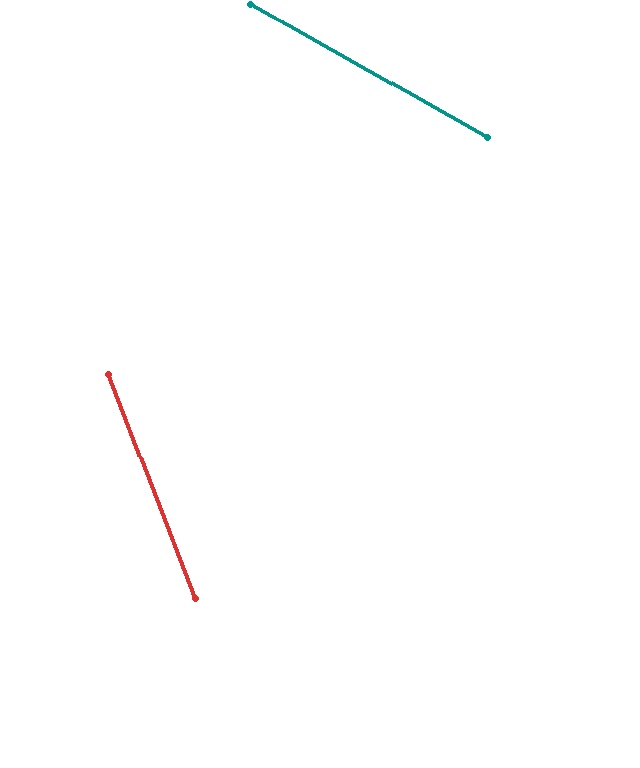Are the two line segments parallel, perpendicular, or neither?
Neither parallel nor perpendicular — they differ by about 40°.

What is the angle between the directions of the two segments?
Approximately 40 degrees.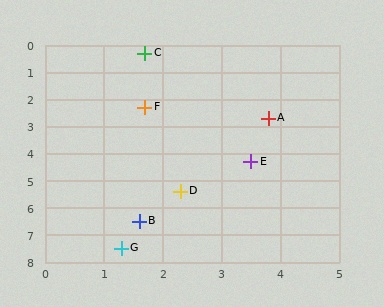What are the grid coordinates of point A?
Point A is at approximately (3.8, 2.7).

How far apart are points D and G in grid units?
Points D and G are about 2.3 grid units apart.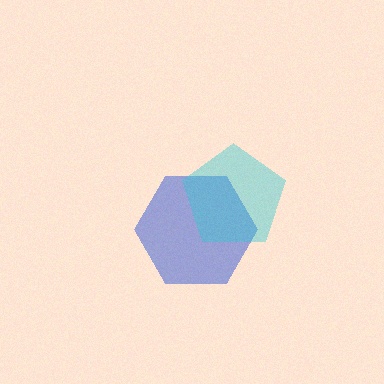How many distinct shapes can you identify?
There are 2 distinct shapes: a blue hexagon, a cyan pentagon.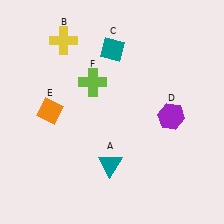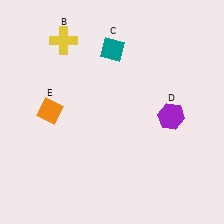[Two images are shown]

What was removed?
The teal triangle (A), the lime cross (F) were removed in Image 2.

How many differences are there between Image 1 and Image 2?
There are 2 differences between the two images.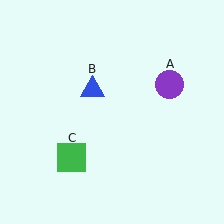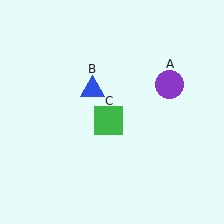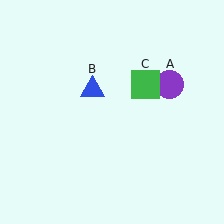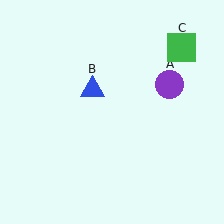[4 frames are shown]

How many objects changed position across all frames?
1 object changed position: green square (object C).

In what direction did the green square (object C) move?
The green square (object C) moved up and to the right.